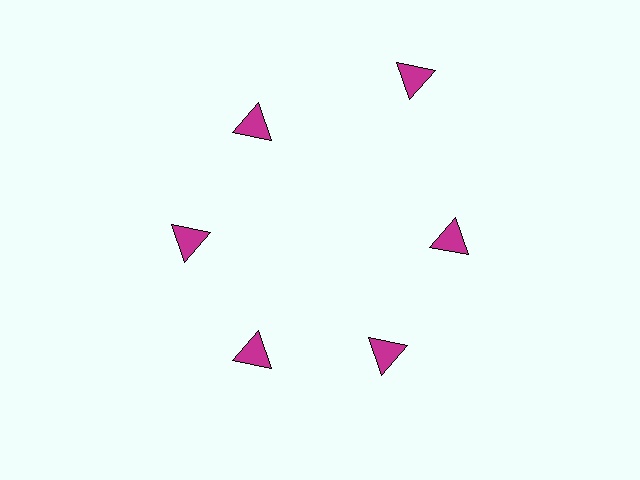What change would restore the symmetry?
The symmetry would be restored by moving it inward, back onto the ring so that all 6 triangles sit at equal angles and equal distance from the center.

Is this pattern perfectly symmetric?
No. The 6 magenta triangles are arranged in a ring, but one element near the 1 o'clock position is pushed outward from the center, breaking the 6-fold rotational symmetry.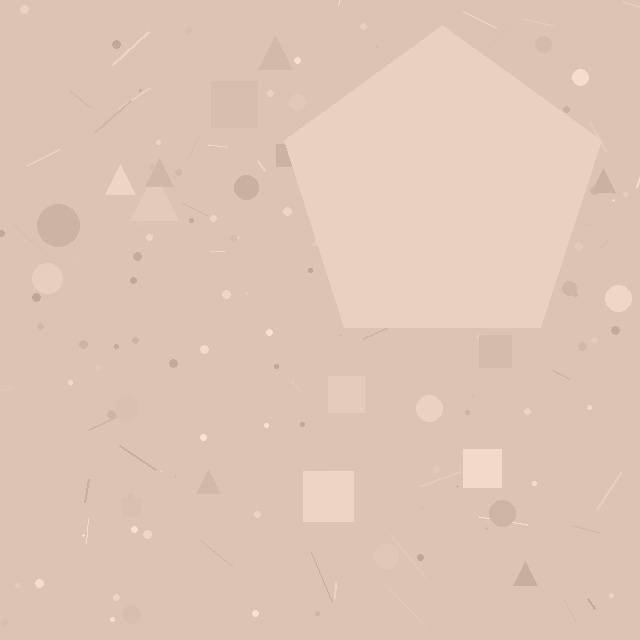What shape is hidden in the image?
A pentagon is hidden in the image.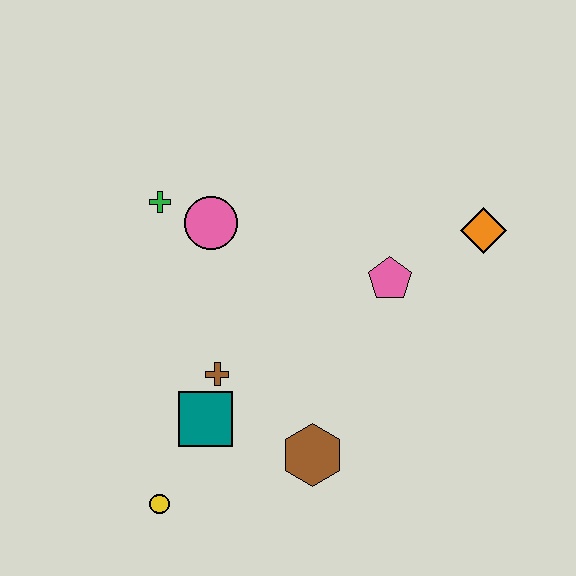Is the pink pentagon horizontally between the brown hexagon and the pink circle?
No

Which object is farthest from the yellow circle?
The orange diamond is farthest from the yellow circle.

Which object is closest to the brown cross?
The teal square is closest to the brown cross.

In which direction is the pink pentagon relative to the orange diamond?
The pink pentagon is to the left of the orange diamond.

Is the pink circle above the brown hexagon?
Yes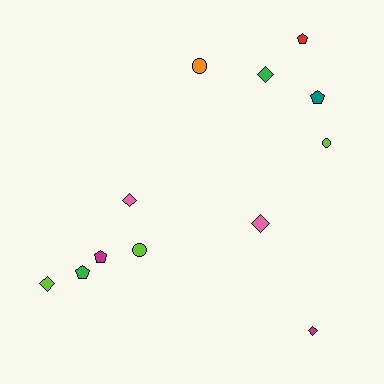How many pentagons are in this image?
There are 4 pentagons.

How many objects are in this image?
There are 12 objects.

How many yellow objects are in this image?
There are no yellow objects.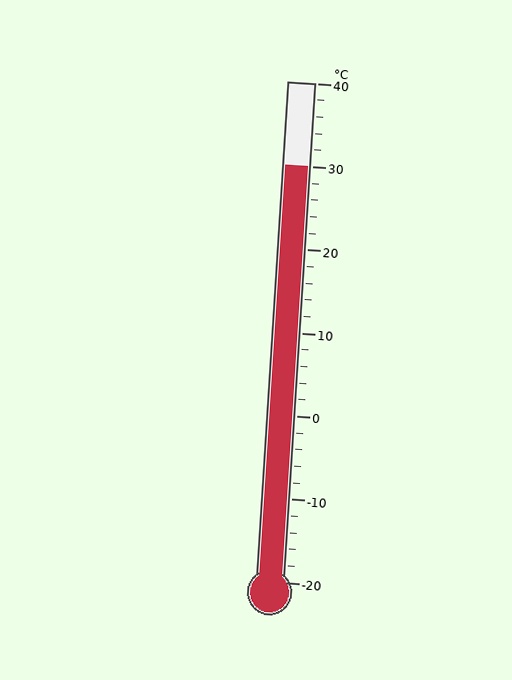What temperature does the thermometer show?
The thermometer shows approximately 30°C.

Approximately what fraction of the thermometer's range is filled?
The thermometer is filled to approximately 85% of its range.